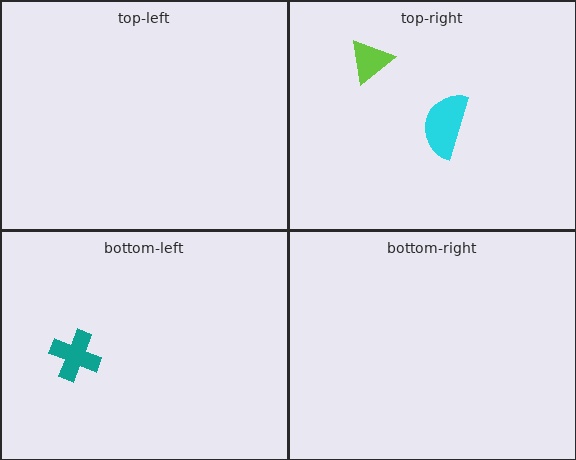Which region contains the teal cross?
The bottom-left region.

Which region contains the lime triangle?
The top-right region.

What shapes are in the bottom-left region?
The teal cross.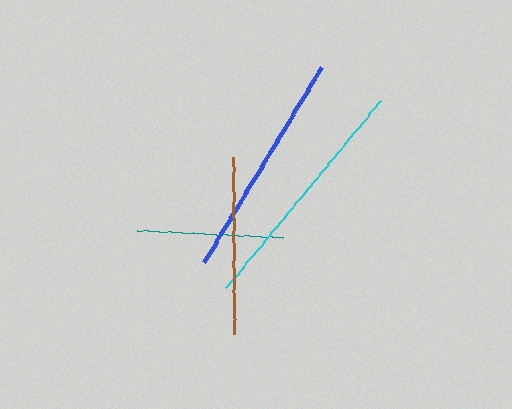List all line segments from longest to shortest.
From longest to shortest: cyan, blue, brown, teal.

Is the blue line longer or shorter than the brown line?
The blue line is longer than the brown line.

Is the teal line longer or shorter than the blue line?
The blue line is longer than the teal line.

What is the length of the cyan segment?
The cyan segment is approximately 243 pixels long.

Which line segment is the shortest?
The teal line is the shortest at approximately 146 pixels.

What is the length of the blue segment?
The blue segment is approximately 228 pixels long.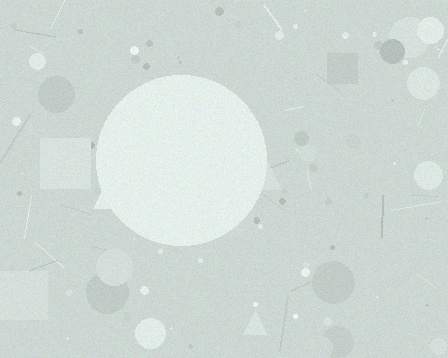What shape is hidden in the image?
A circle is hidden in the image.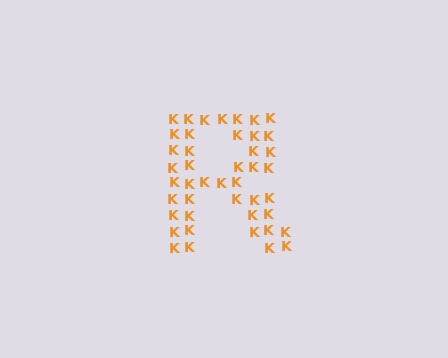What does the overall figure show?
The overall figure shows the letter R.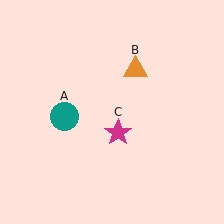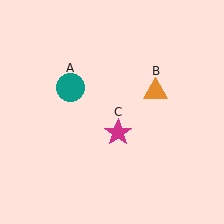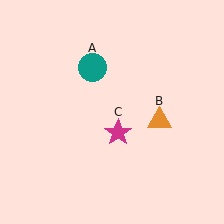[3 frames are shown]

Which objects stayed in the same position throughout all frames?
Magenta star (object C) remained stationary.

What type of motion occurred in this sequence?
The teal circle (object A), orange triangle (object B) rotated clockwise around the center of the scene.